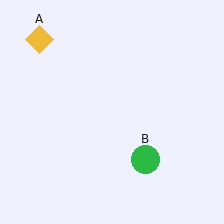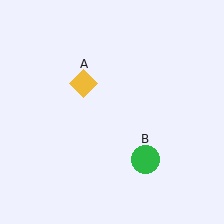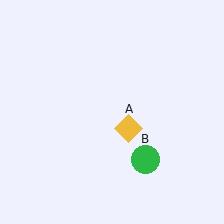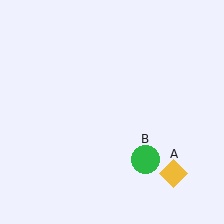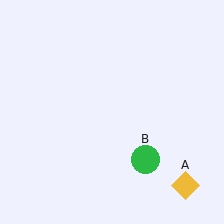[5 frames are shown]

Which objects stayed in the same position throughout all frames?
Green circle (object B) remained stationary.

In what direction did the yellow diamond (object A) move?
The yellow diamond (object A) moved down and to the right.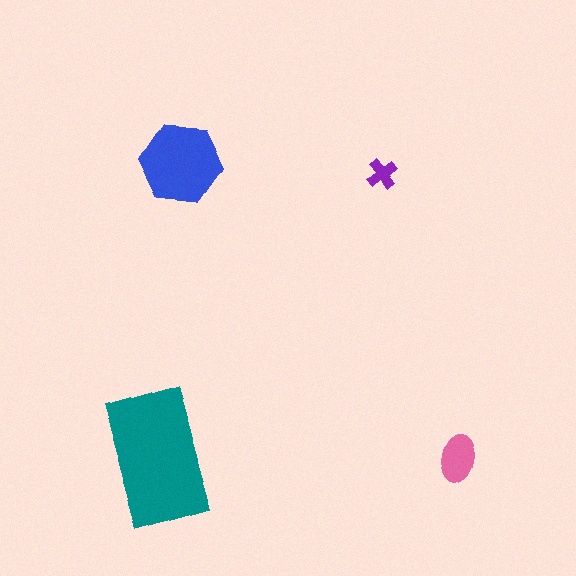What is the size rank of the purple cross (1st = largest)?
4th.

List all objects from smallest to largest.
The purple cross, the pink ellipse, the blue hexagon, the teal rectangle.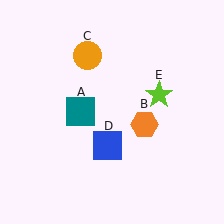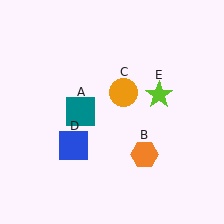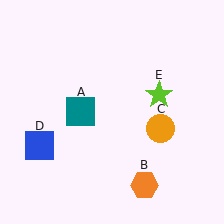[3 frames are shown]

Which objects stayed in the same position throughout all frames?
Teal square (object A) and lime star (object E) remained stationary.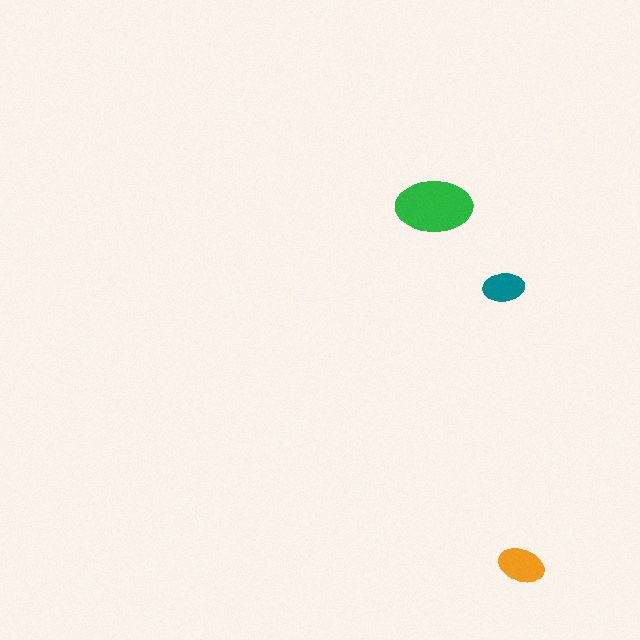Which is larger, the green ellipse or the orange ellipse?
The green one.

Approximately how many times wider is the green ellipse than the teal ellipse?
About 2 times wider.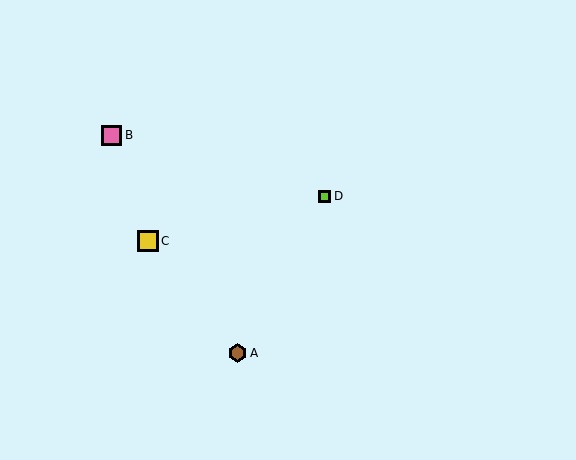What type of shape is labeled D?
Shape D is a lime square.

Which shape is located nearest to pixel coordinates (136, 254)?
The yellow square (labeled C) at (148, 241) is nearest to that location.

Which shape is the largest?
The yellow square (labeled C) is the largest.